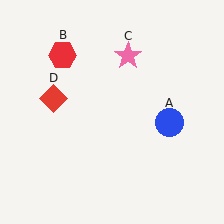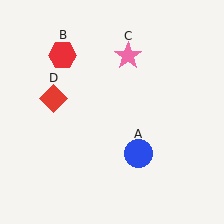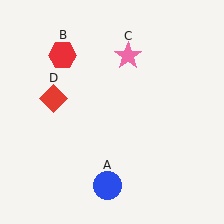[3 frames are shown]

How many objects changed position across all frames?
1 object changed position: blue circle (object A).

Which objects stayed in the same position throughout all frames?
Red hexagon (object B) and pink star (object C) and red diamond (object D) remained stationary.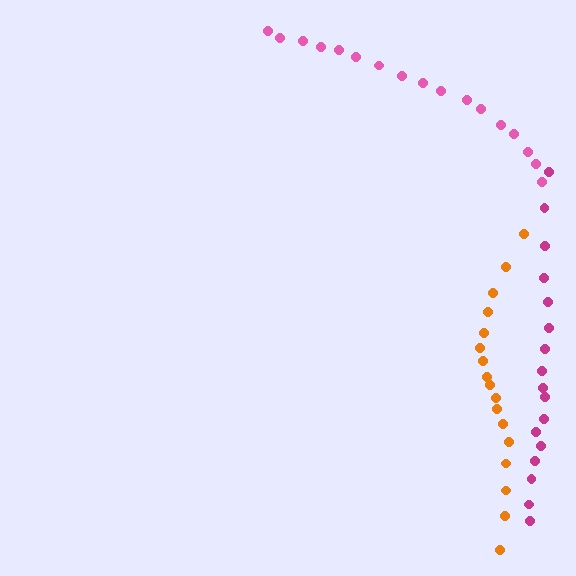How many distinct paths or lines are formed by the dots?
There are 3 distinct paths.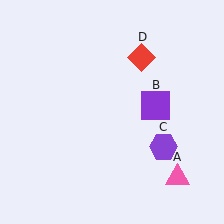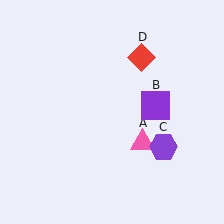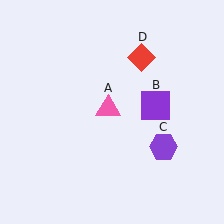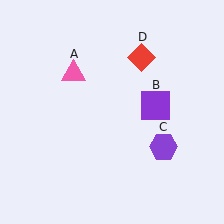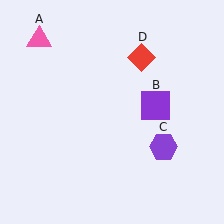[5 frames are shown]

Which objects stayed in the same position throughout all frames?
Purple square (object B) and purple hexagon (object C) and red diamond (object D) remained stationary.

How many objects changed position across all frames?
1 object changed position: pink triangle (object A).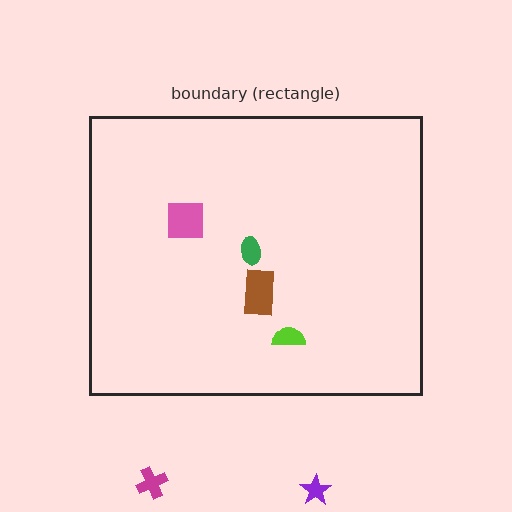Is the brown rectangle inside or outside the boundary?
Inside.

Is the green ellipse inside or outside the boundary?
Inside.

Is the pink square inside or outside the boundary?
Inside.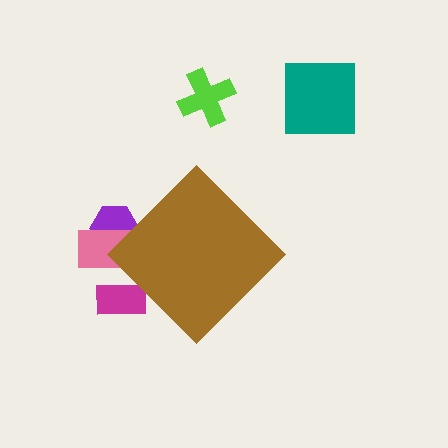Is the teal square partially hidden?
No, the teal square is fully visible.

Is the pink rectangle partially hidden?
Yes, the pink rectangle is partially hidden behind the brown diamond.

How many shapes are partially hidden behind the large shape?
3 shapes are partially hidden.